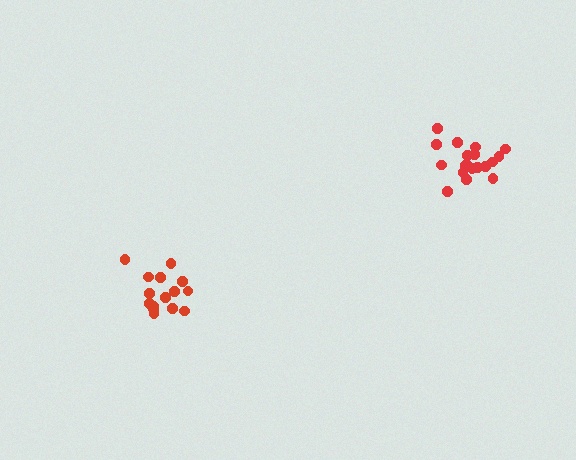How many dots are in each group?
Group 1: 20 dots, Group 2: 15 dots (35 total).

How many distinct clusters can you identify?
There are 2 distinct clusters.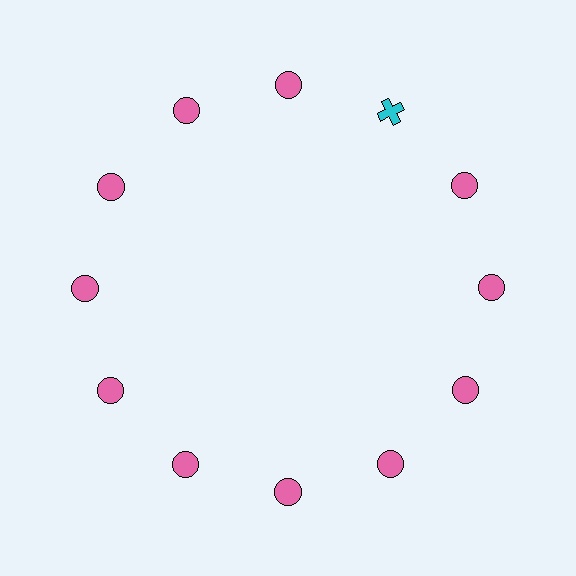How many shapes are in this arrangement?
There are 12 shapes arranged in a ring pattern.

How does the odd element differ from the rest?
It differs in both color (cyan instead of pink) and shape (cross instead of circle).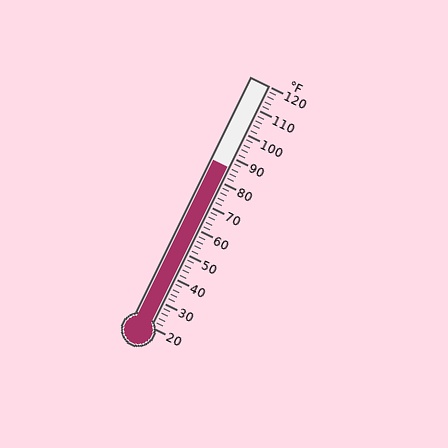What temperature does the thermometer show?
The thermometer shows approximately 86°F.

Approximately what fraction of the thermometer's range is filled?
The thermometer is filled to approximately 65% of its range.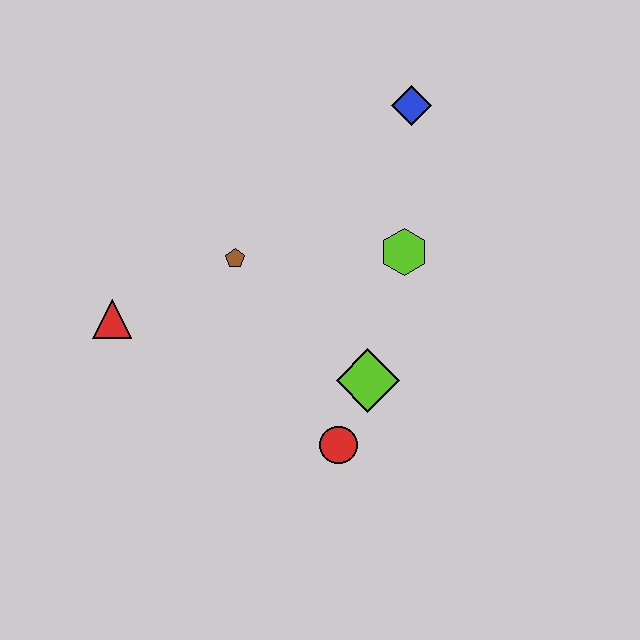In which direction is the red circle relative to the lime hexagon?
The red circle is below the lime hexagon.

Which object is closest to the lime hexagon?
The lime diamond is closest to the lime hexagon.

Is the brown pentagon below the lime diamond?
No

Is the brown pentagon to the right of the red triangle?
Yes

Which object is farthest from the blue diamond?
The red triangle is farthest from the blue diamond.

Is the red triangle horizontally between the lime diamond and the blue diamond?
No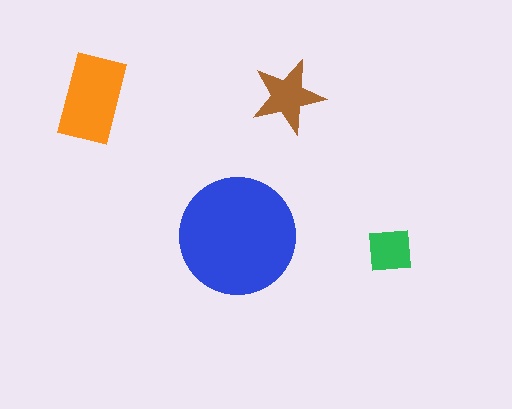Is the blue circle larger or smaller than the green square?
Larger.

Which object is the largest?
The blue circle.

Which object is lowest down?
The green square is bottommost.